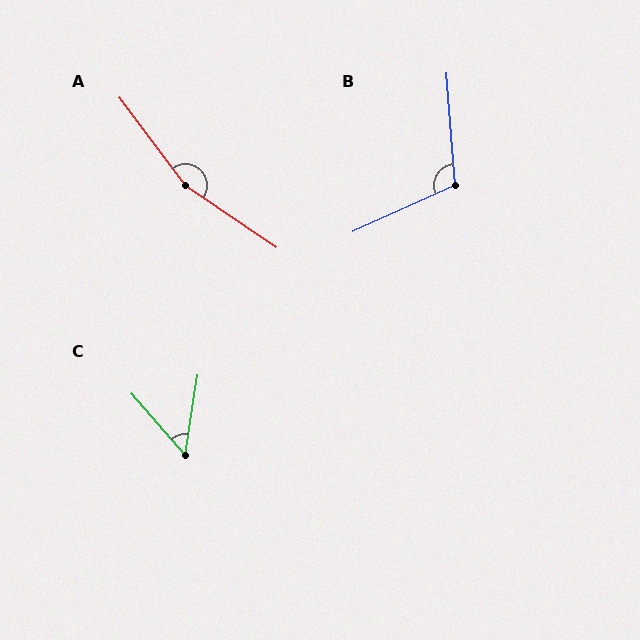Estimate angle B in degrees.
Approximately 110 degrees.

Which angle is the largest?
A, at approximately 161 degrees.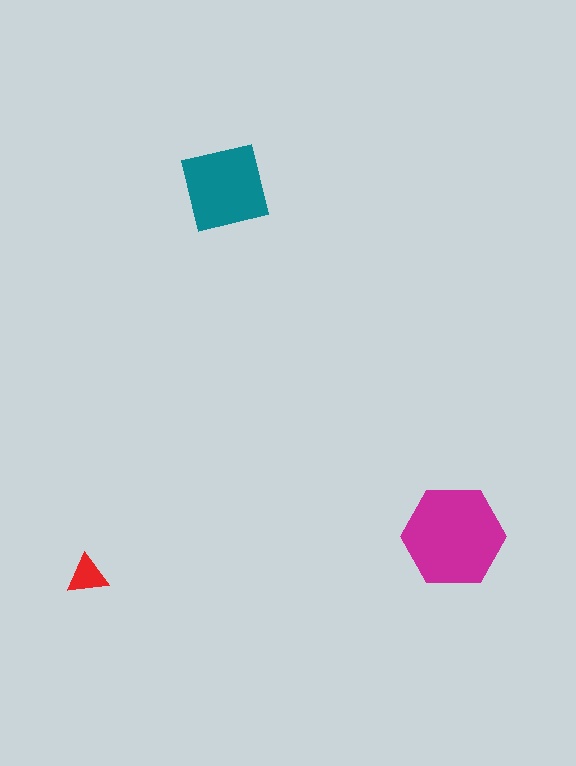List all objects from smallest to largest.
The red triangle, the teal square, the magenta hexagon.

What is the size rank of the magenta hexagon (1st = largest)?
1st.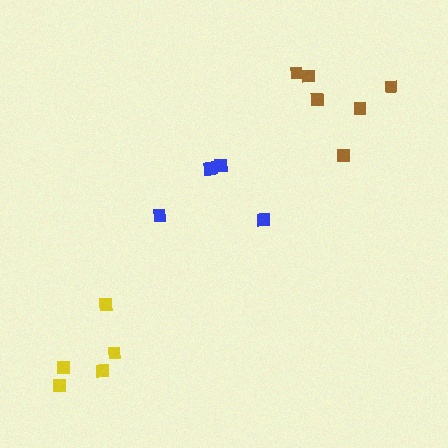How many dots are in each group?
Group 1: 5 dots, Group 2: 5 dots, Group 3: 6 dots (16 total).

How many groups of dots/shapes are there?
There are 3 groups.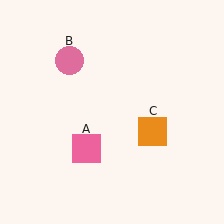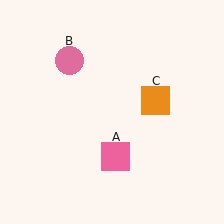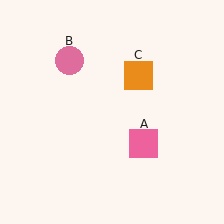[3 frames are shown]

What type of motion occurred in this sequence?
The pink square (object A), orange square (object C) rotated counterclockwise around the center of the scene.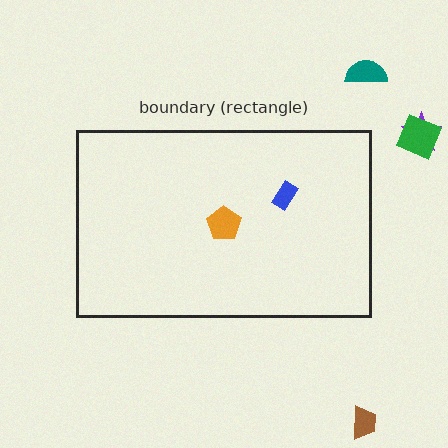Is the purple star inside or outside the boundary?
Outside.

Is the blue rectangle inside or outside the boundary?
Inside.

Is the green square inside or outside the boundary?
Outside.